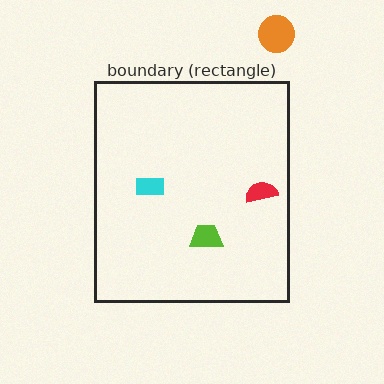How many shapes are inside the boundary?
3 inside, 1 outside.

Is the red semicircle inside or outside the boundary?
Inside.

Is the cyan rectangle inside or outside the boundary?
Inside.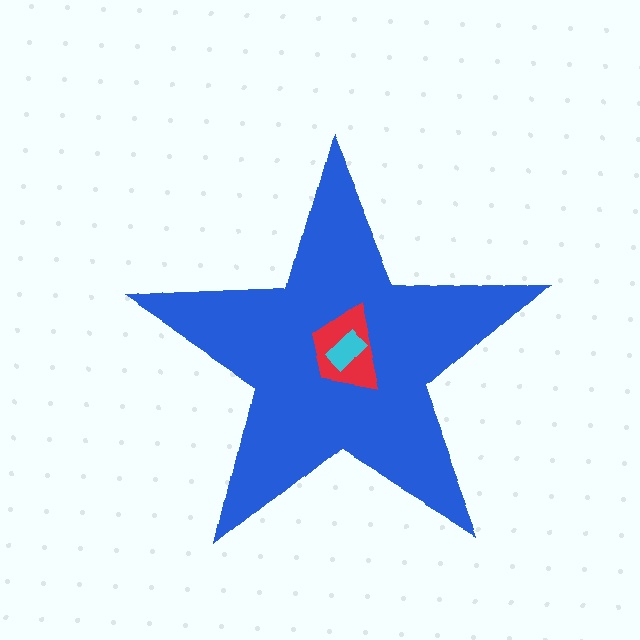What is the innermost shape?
The cyan rectangle.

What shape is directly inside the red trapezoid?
The cyan rectangle.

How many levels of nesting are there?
3.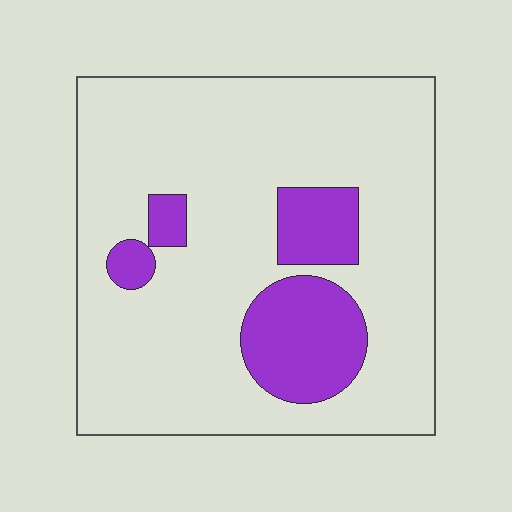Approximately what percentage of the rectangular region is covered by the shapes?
Approximately 20%.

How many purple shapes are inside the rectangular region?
4.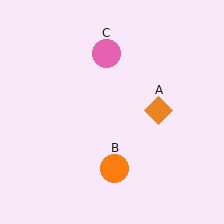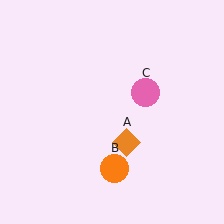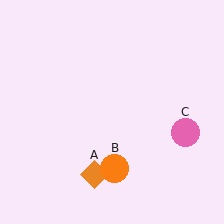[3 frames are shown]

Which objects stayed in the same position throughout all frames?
Orange circle (object B) remained stationary.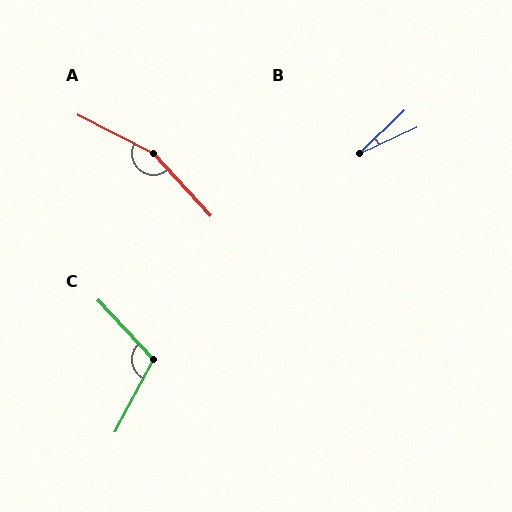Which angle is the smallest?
B, at approximately 19 degrees.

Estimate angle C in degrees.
Approximately 109 degrees.